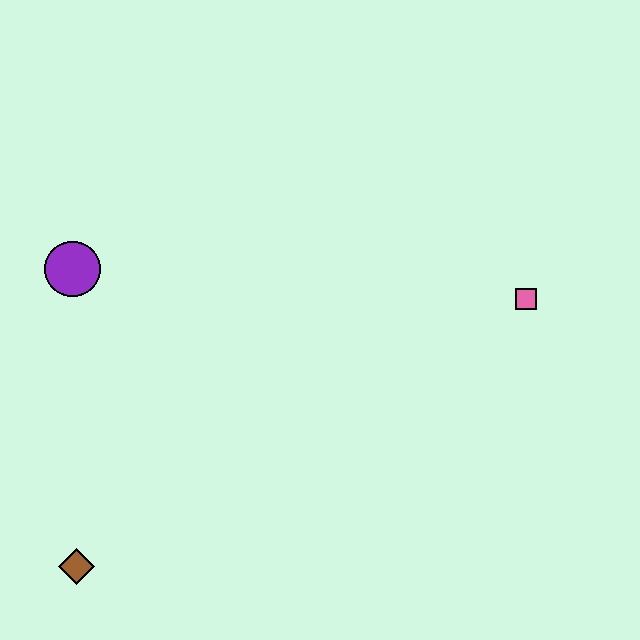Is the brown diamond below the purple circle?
Yes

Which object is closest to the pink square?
The purple circle is closest to the pink square.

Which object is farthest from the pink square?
The brown diamond is farthest from the pink square.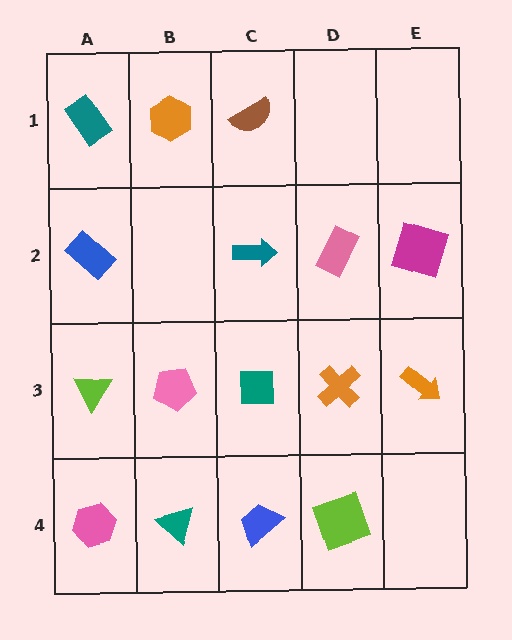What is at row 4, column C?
A blue trapezoid.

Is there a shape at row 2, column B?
No, that cell is empty.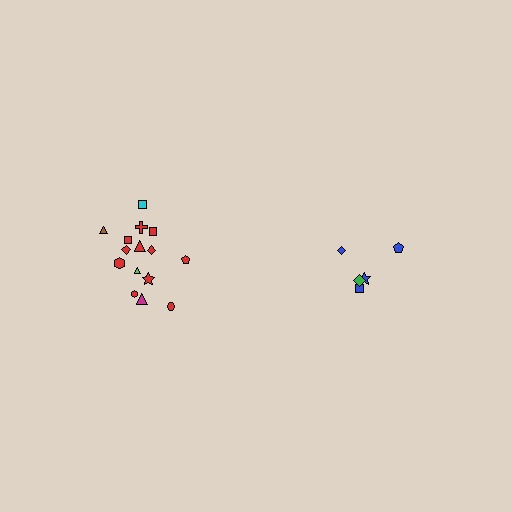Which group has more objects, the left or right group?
The left group.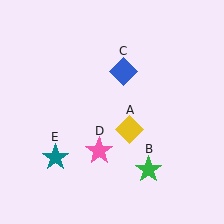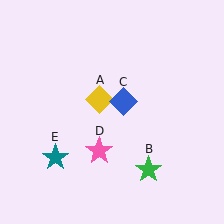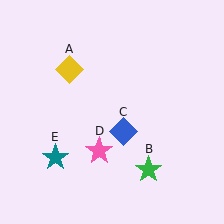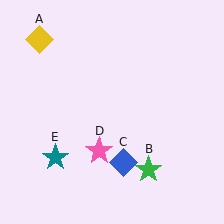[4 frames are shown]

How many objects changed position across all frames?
2 objects changed position: yellow diamond (object A), blue diamond (object C).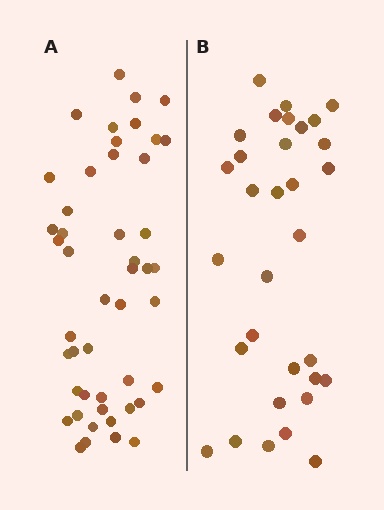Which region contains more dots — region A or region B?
Region A (the left region) has more dots.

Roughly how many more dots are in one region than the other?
Region A has approximately 15 more dots than region B.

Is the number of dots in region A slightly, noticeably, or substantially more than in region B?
Region A has substantially more. The ratio is roughly 1.5 to 1.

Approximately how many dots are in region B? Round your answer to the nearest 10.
About 30 dots. (The exact count is 32, which rounds to 30.)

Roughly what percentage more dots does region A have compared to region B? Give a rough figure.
About 45% more.